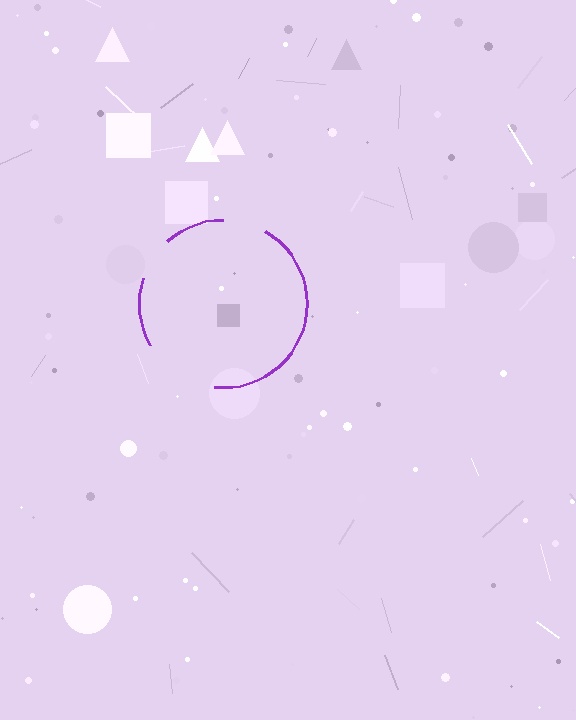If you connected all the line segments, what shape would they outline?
They would outline a circle.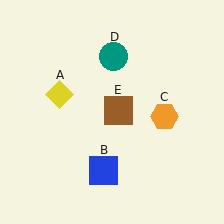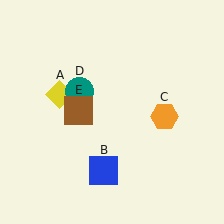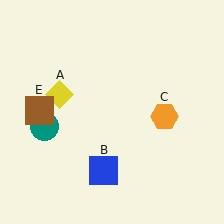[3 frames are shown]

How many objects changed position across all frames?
2 objects changed position: teal circle (object D), brown square (object E).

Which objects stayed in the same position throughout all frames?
Yellow diamond (object A) and blue square (object B) and orange hexagon (object C) remained stationary.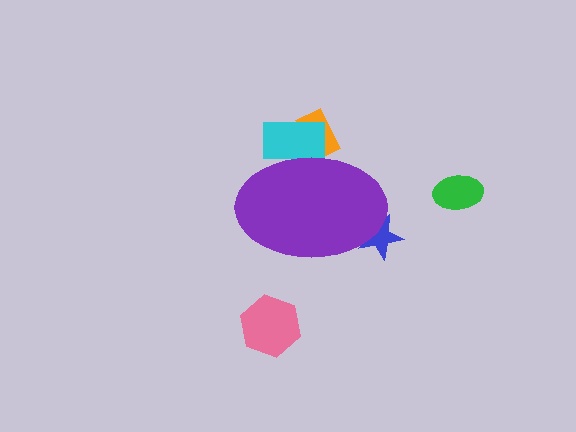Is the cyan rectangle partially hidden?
Yes, the cyan rectangle is partially hidden behind the purple ellipse.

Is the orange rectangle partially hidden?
Yes, the orange rectangle is partially hidden behind the purple ellipse.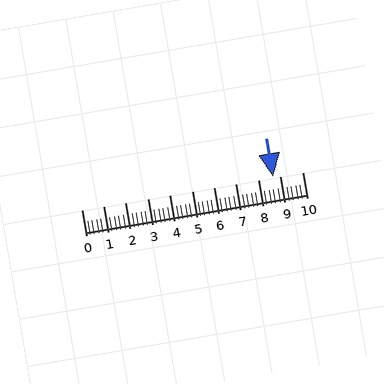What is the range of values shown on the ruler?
The ruler shows values from 0 to 10.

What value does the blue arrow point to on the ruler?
The blue arrow points to approximately 8.7.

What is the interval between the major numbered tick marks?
The major tick marks are spaced 1 units apart.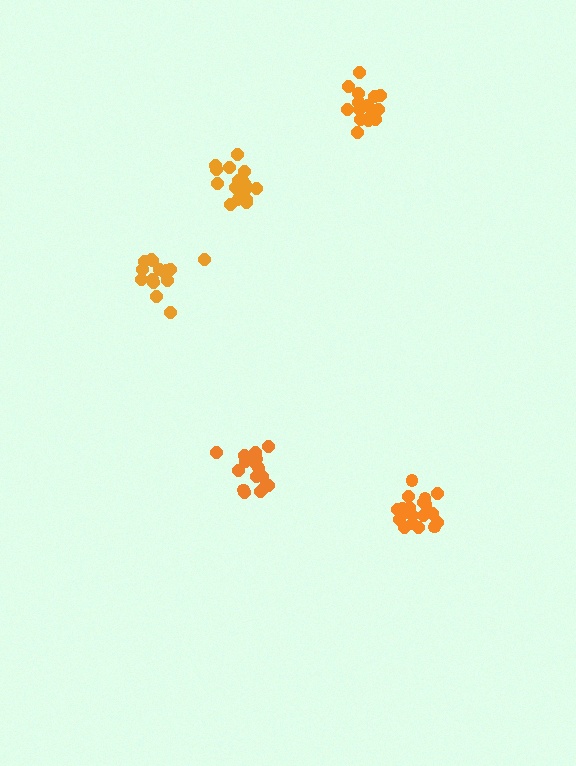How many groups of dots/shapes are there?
There are 5 groups.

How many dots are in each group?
Group 1: 17 dots, Group 2: 16 dots, Group 3: 19 dots, Group 4: 16 dots, Group 5: 18 dots (86 total).